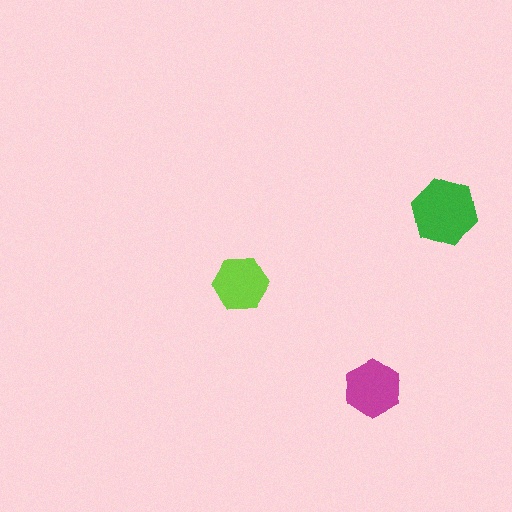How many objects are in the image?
There are 3 objects in the image.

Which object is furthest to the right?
The green hexagon is rightmost.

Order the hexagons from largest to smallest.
the green one, the magenta one, the lime one.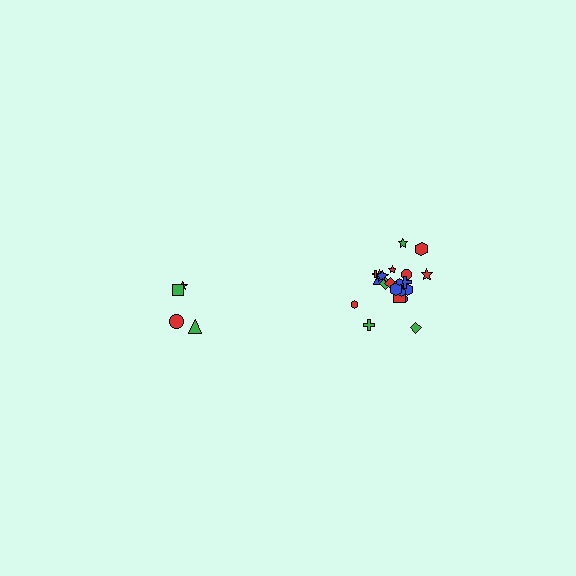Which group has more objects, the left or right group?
The right group.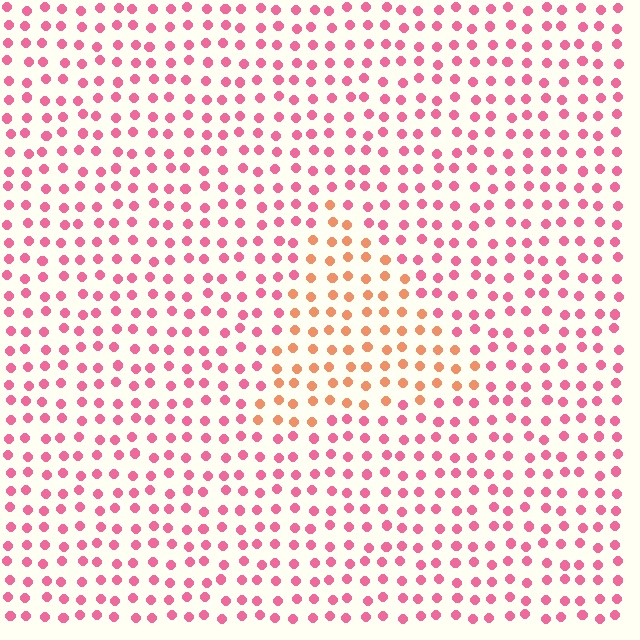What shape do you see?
I see a triangle.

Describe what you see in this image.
The image is filled with small pink elements in a uniform arrangement. A triangle-shaped region is visible where the elements are tinted to a slightly different hue, forming a subtle color boundary.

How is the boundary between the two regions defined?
The boundary is defined purely by a slight shift in hue (about 41 degrees). Spacing, size, and orientation are identical on both sides.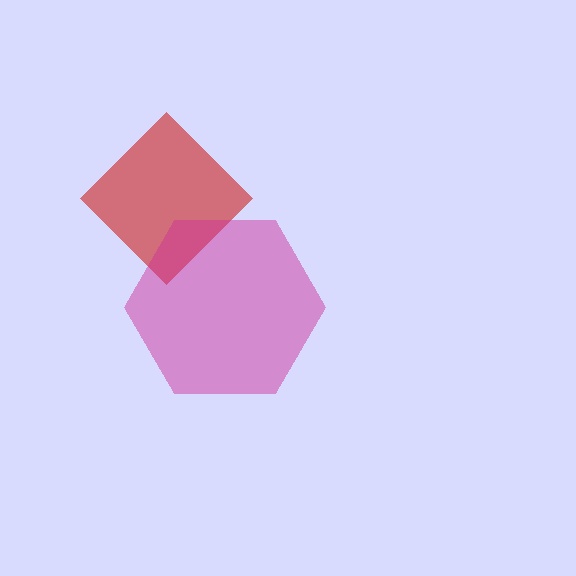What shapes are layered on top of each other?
The layered shapes are: a red diamond, a magenta hexagon.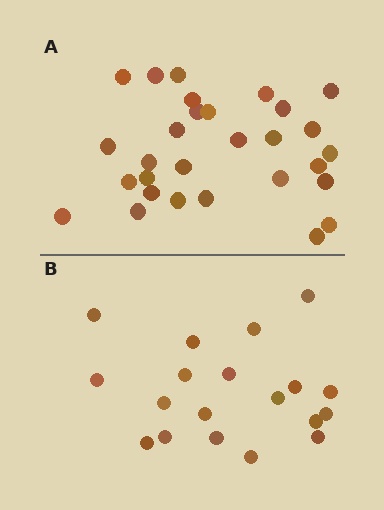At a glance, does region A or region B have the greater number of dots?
Region A (the top region) has more dots.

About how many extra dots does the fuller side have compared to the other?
Region A has roughly 10 or so more dots than region B.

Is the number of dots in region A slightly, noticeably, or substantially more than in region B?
Region A has substantially more. The ratio is roughly 1.5 to 1.